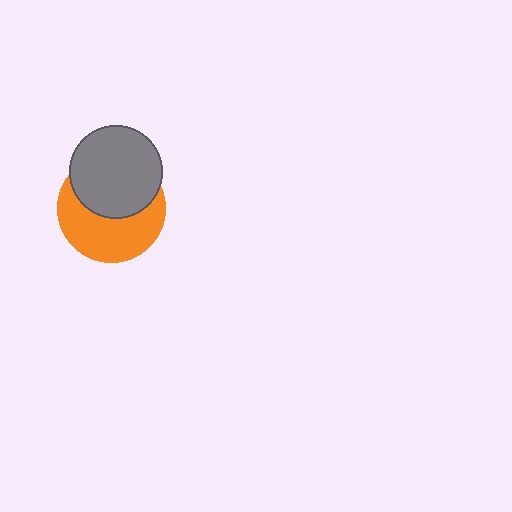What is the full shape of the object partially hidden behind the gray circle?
The partially hidden object is an orange circle.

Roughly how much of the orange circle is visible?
About half of it is visible (roughly 53%).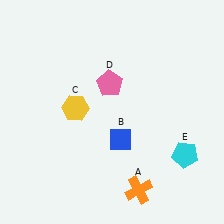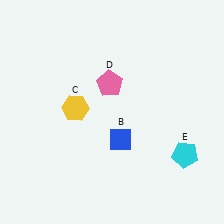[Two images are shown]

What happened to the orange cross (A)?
The orange cross (A) was removed in Image 2. It was in the bottom-right area of Image 1.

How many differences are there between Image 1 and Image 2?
There is 1 difference between the two images.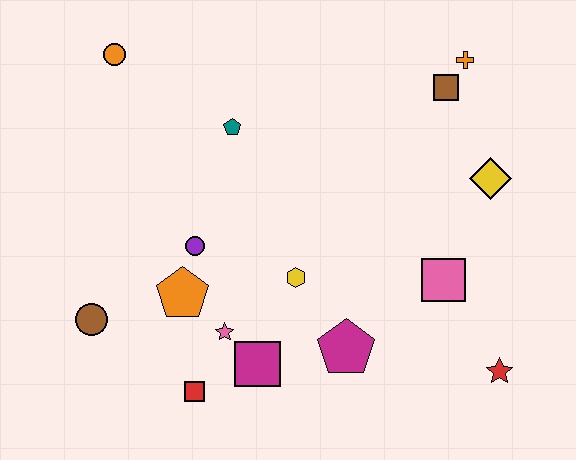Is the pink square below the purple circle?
Yes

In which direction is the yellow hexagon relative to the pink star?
The yellow hexagon is to the right of the pink star.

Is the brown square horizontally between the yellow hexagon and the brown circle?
No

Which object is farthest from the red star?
The orange circle is farthest from the red star.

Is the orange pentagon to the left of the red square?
Yes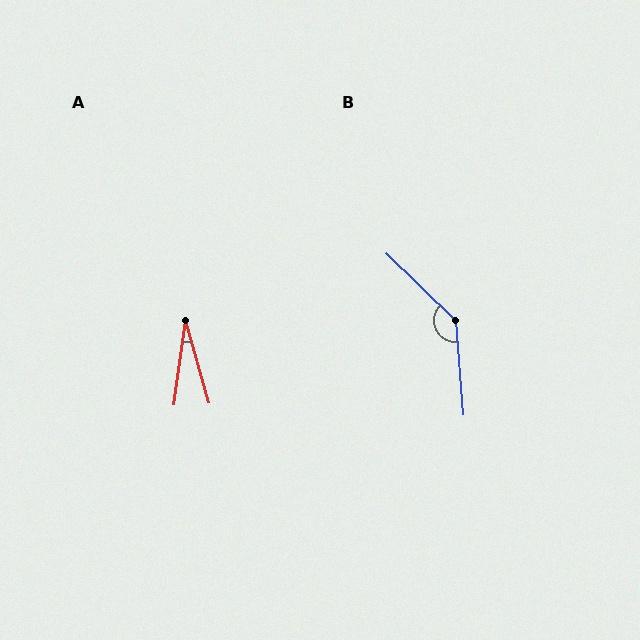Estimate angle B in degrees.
Approximately 139 degrees.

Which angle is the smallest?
A, at approximately 23 degrees.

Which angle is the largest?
B, at approximately 139 degrees.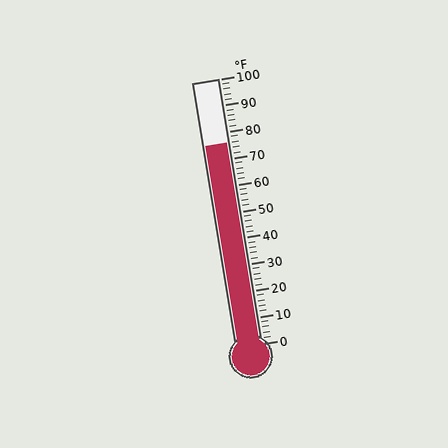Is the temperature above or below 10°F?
The temperature is above 10°F.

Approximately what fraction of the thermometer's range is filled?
The thermometer is filled to approximately 75% of its range.